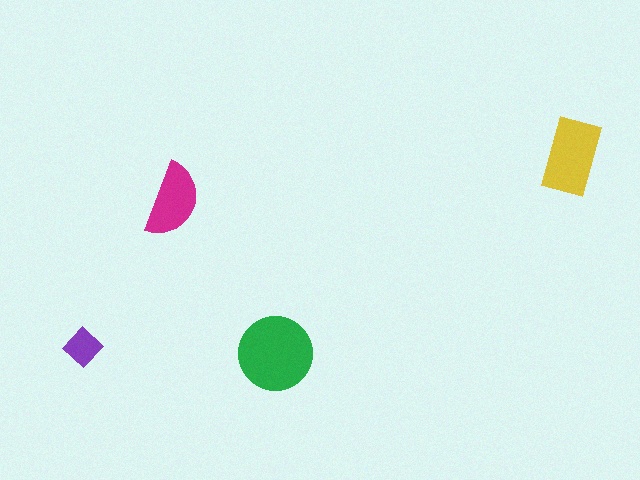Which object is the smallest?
The purple diamond.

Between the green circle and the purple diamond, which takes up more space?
The green circle.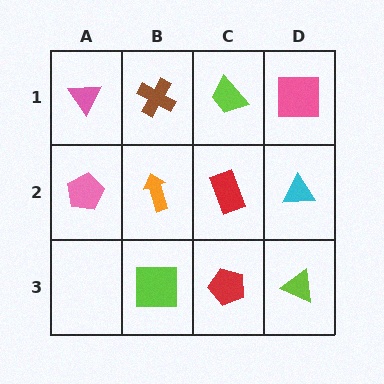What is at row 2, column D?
A cyan triangle.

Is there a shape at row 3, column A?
No, that cell is empty.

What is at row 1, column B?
A brown cross.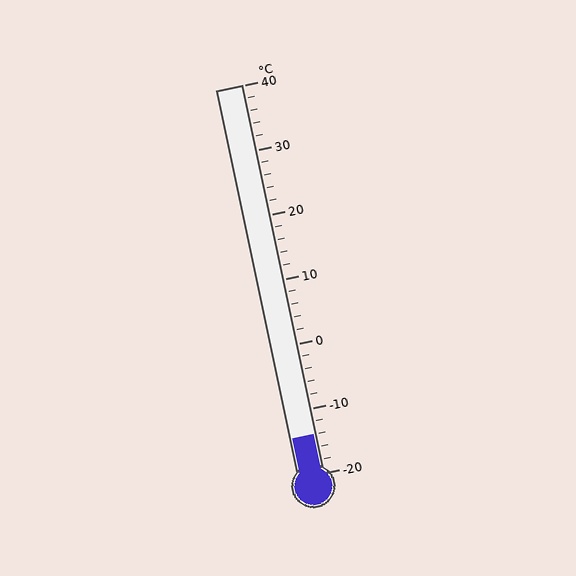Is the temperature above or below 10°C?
The temperature is below 10°C.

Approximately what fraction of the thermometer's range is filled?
The thermometer is filled to approximately 10% of its range.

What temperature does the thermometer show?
The thermometer shows approximately -14°C.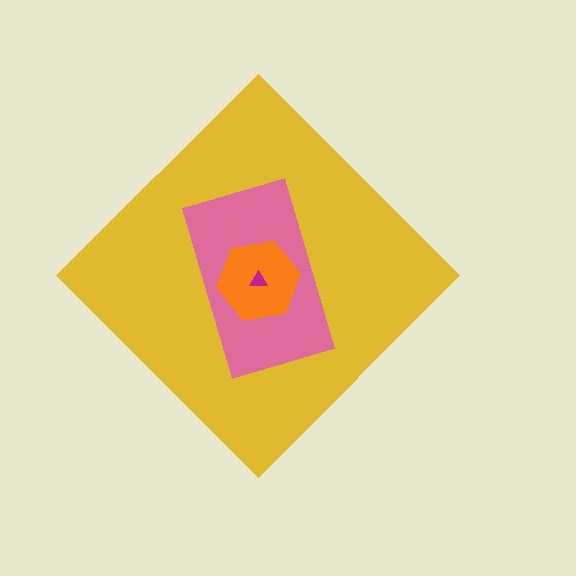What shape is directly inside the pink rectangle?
The orange hexagon.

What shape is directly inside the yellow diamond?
The pink rectangle.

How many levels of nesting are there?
4.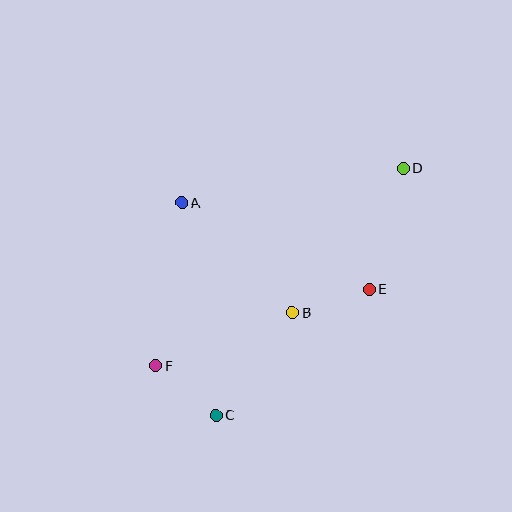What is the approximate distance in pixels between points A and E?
The distance between A and E is approximately 207 pixels.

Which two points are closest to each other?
Points C and F are closest to each other.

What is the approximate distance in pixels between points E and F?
The distance between E and F is approximately 227 pixels.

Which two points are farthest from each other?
Points D and F are farthest from each other.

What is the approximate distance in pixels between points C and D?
The distance between C and D is approximately 310 pixels.